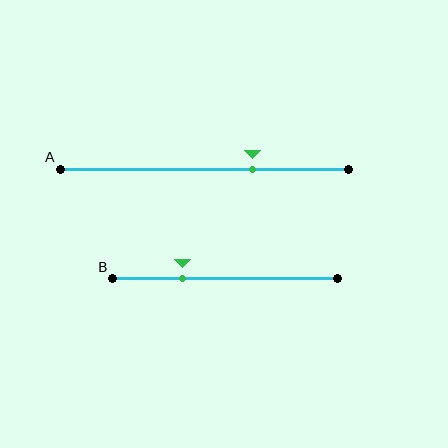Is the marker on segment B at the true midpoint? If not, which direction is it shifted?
No, the marker on segment B is shifted to the left by about 19% of the segment length.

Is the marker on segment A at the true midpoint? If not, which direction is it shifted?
No, the marker on segment A is shifted to the right by about 17% of the segment length.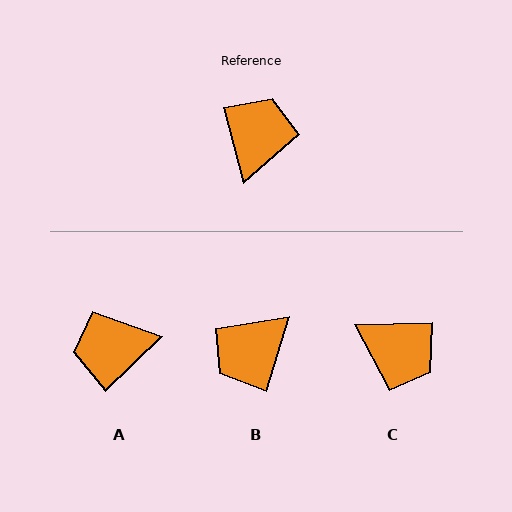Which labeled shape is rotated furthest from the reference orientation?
B, about 147 degrees away.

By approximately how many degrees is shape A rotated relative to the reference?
Approximately 119 degrees counter-clockwise.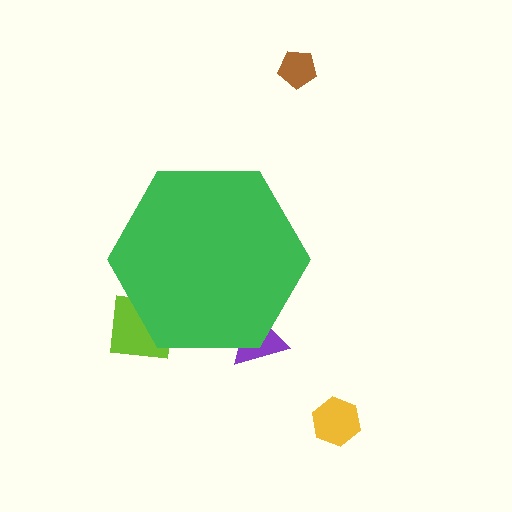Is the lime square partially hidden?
Yes, the lime square is partially hidden behind the green hexagon.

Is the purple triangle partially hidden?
Yes, the purple triangle is partially hidden behind the green hexagon.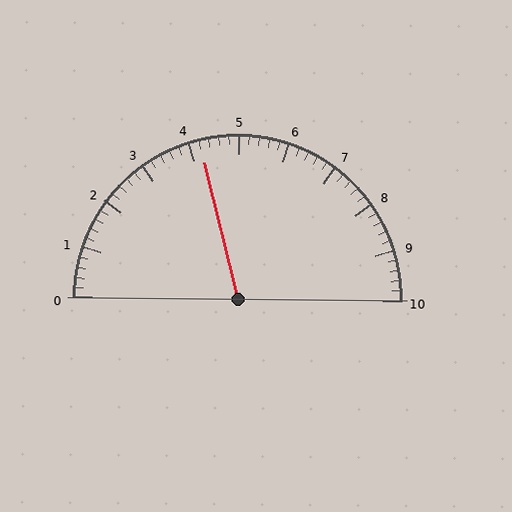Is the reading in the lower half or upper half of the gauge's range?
The reading is in the lower half of the range (0 to 10).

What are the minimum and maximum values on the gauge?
The gauge ranges from 0 to 10.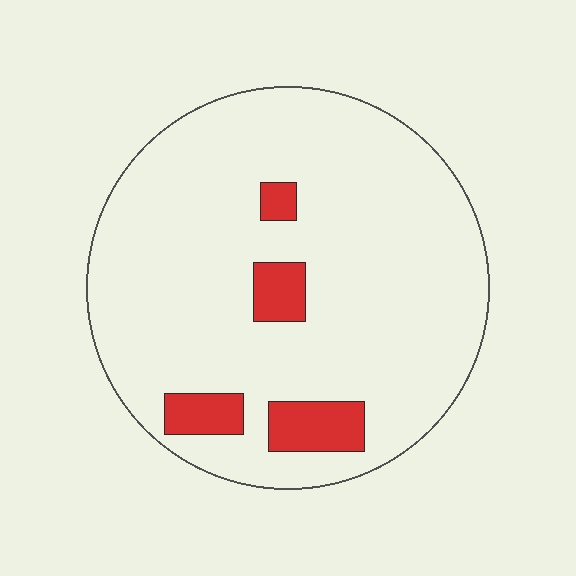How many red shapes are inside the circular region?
4.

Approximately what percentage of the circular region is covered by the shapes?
Approximately 10%.